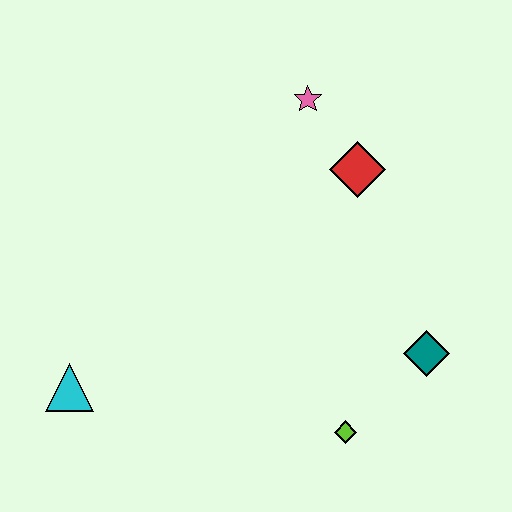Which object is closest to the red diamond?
The pink star is closest to the red diamond.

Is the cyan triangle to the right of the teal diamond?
No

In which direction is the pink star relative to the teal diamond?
The pink star is above the teal diamond.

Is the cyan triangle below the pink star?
Yes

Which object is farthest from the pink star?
The cyan triangle is farthest from the pink star.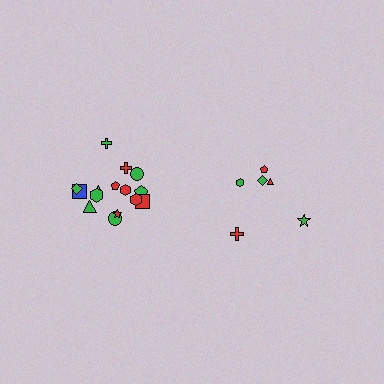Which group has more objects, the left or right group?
The left group.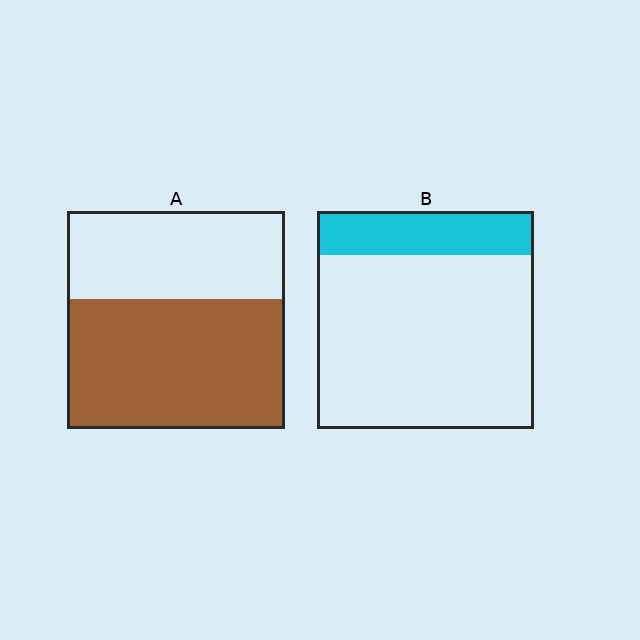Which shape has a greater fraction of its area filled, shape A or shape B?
Shape A.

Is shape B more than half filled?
No.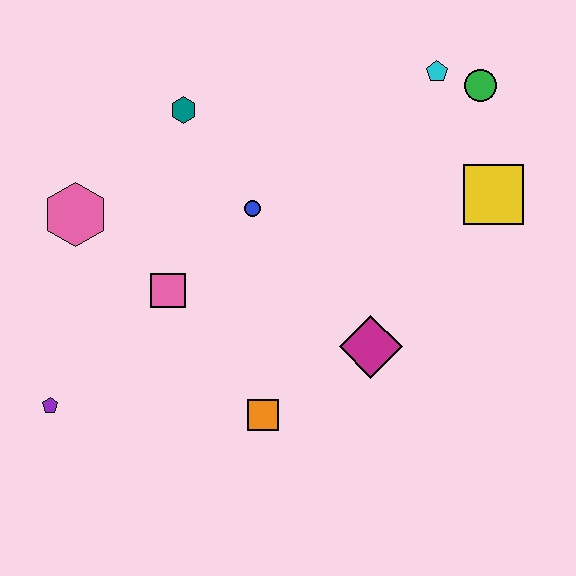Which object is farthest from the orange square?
The green circle is farthest from the orange square.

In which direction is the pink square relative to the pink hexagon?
The pink square is to the right of the pink hexagon.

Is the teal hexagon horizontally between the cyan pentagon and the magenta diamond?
No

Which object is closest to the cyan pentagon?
The green circle is closest to the cyan pentagon.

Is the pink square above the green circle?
No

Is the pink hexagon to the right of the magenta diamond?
No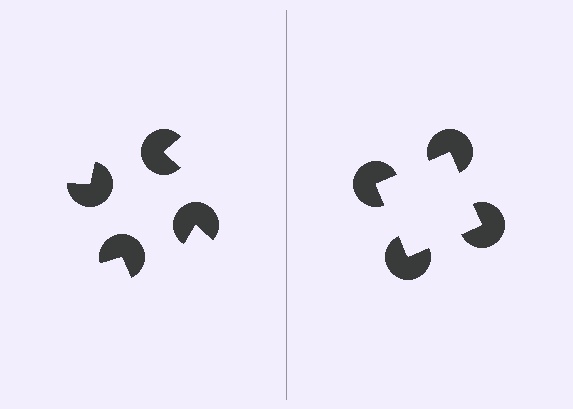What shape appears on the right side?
An illusory square.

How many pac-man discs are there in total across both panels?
8 — 4 on each side.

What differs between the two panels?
The pac-man discs are positioned identically on both sides; only the wedge orientations differ. On the right they align to a square; on the left they are misaligned.